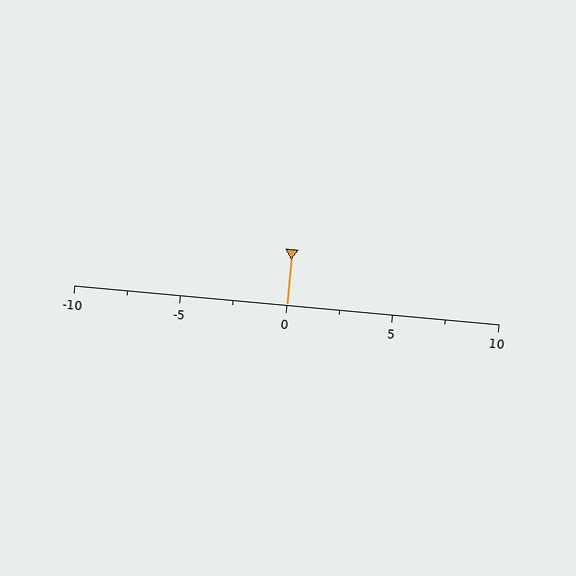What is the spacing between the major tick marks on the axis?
The major ticks are spaced 5 apart.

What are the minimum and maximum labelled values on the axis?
The axis runs from -10 to 10.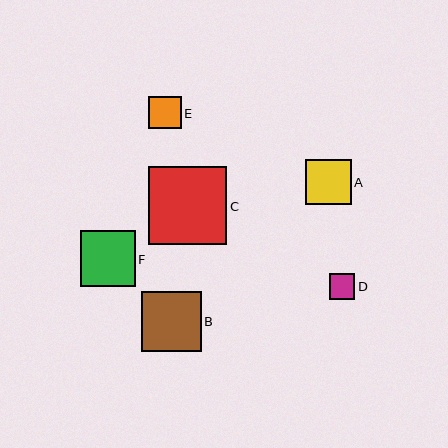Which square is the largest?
Square C is the largest with a size of approximately 78 pixels.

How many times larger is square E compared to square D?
Square E is approximately 1.3 times the size of square D.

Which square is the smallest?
Square D is the smallest with a size of approximately 25 pixels.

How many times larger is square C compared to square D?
Square C is approximately 3.1 times the size of square D.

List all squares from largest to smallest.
From largest to smallest: C, B, F, A, E, D.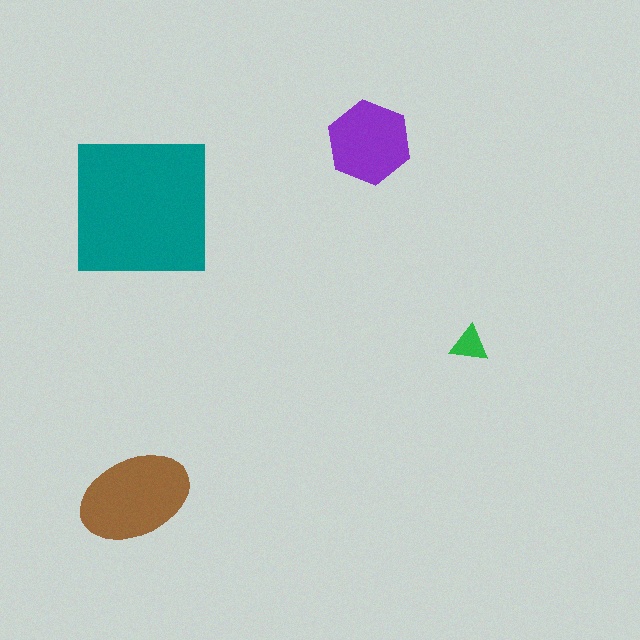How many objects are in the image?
There are 4 objects in the image.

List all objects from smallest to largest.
The green triangle, the purple hexagon, the brown ellipse, the teal square.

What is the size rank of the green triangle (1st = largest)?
4th.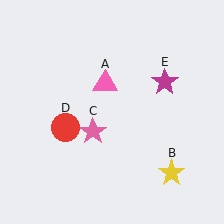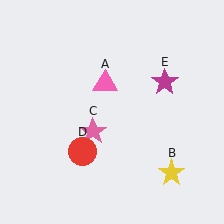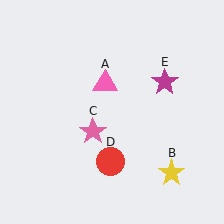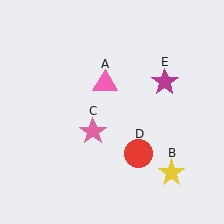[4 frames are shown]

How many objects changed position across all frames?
1 object changed position: red circle (object D).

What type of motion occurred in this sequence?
The red circle (object D) rotated counterclockwise around the center of the scene.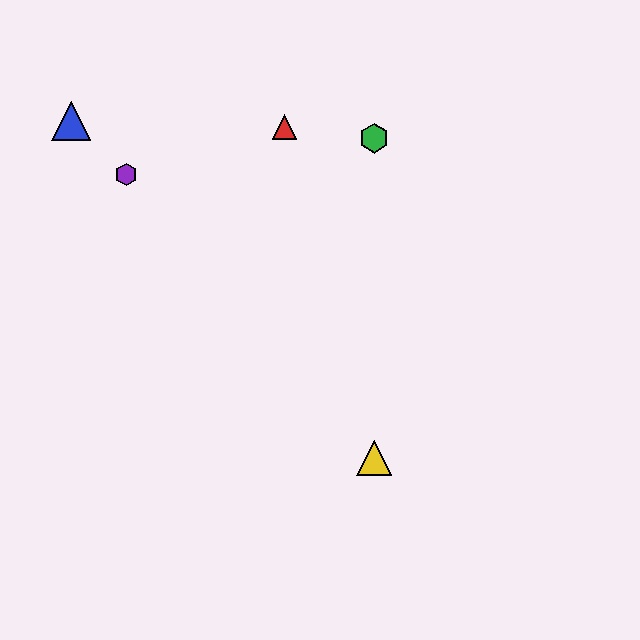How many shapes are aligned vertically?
2 shapes (the green hexagon, the yellow triangle) are aligned vertically.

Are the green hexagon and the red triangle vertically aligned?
No, the green hexagon is at x≈374 and the red triangle is at x≈285.